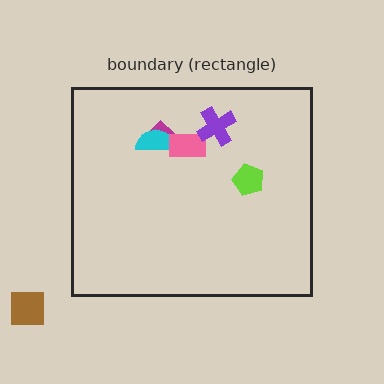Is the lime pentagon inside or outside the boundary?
Inside.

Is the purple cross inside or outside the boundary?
Inside.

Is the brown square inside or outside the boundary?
Outside.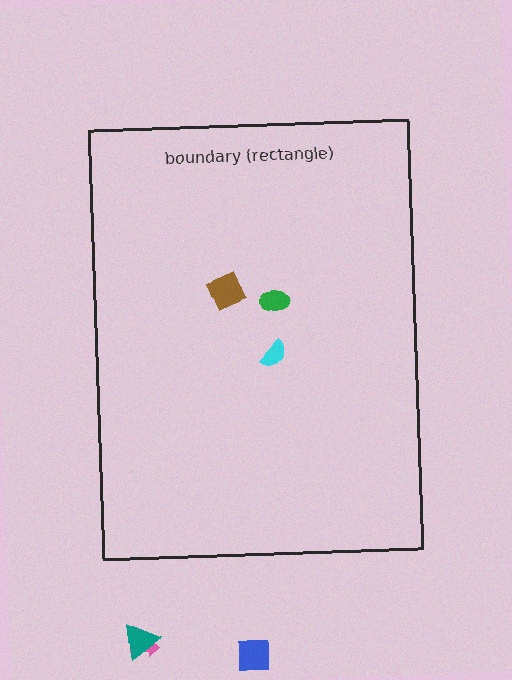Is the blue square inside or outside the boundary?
Outside.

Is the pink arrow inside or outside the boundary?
Outside.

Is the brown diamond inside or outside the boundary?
Inside.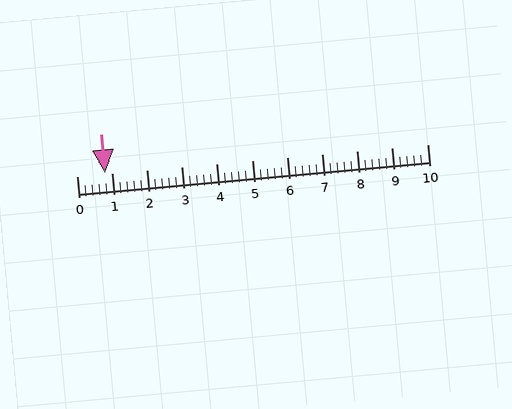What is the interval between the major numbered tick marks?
The major tick marks are spaced 1 units apart.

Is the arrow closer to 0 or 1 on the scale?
The arrow is closer to 1.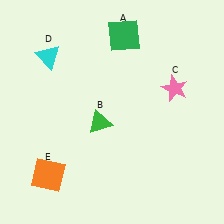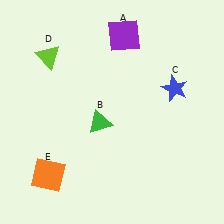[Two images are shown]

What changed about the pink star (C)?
In Image 1, C is pink. In Image 2, it changed to blue.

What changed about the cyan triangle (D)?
In Image 1, D is cyan. In Image 2, it changed to lime.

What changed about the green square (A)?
In Image 1, A is green. In Image 2, it changed to purple.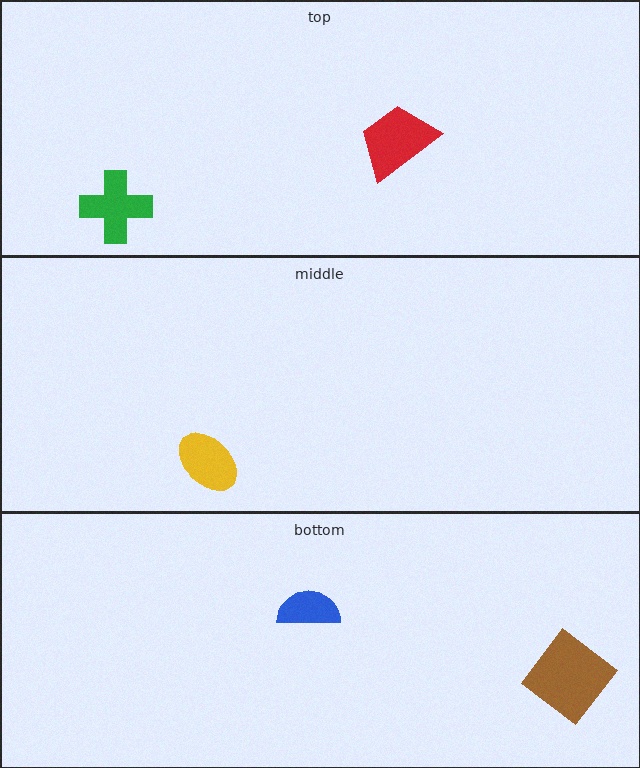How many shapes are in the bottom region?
2.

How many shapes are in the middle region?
1.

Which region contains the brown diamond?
The bottom region.